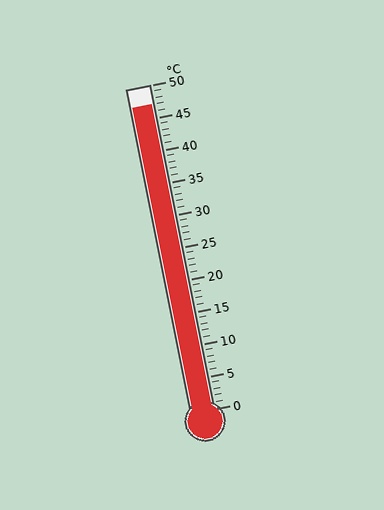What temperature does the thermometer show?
The thermometer shows approximately 47°C.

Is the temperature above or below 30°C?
The temperature is above 30°C.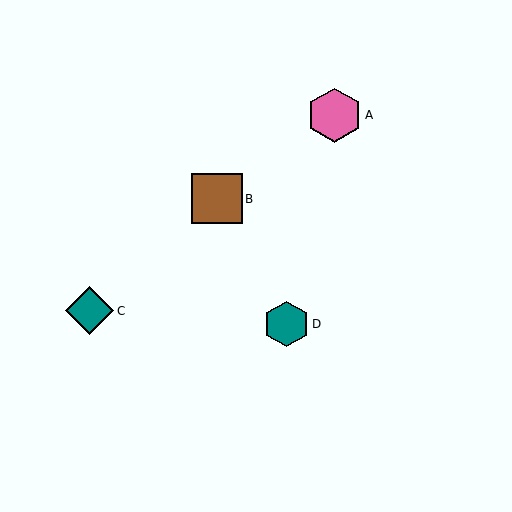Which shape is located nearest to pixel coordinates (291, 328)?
The teal hexagon (labeled D) at (287, 324) is nearest to that location.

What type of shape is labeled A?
Shape A is a pink hexagon.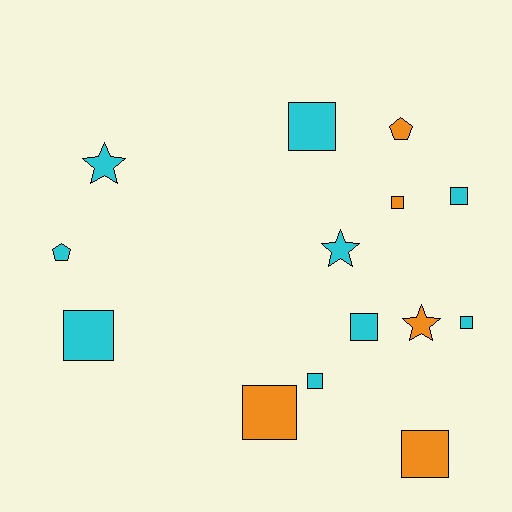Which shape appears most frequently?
Square, with 9 objects.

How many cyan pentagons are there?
There is 1 cyan pentagon.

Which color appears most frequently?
Cyan, with 9 objects.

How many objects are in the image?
There are 14 objects.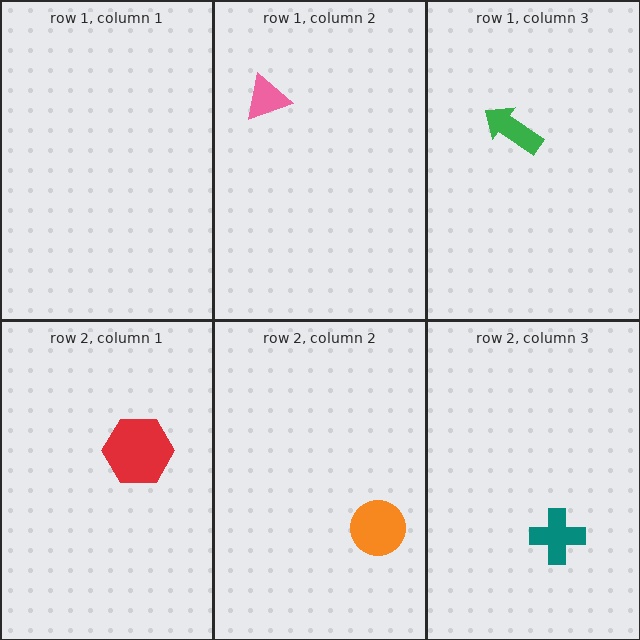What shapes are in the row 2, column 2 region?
The orange circle.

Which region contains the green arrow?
The row 1, column 3 region.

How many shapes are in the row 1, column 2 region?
1.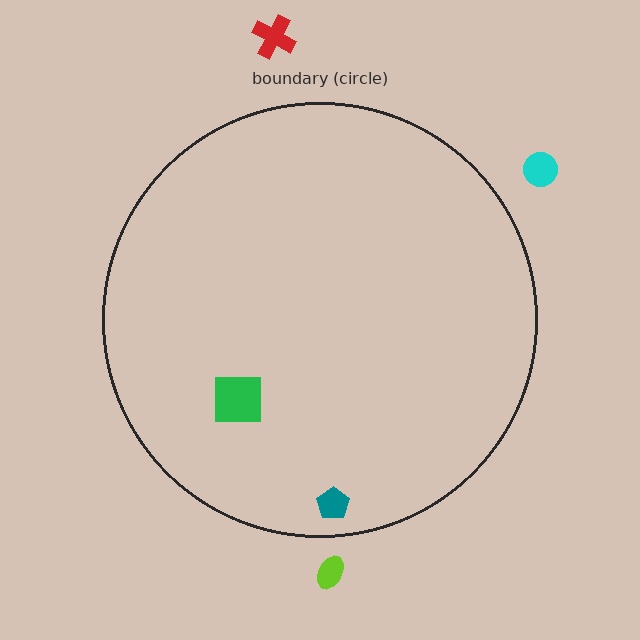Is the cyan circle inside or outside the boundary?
Outside.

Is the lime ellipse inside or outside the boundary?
Outside.